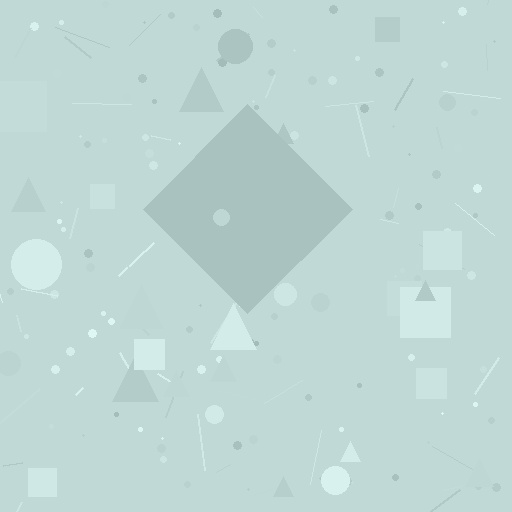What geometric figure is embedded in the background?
A diamond is embedded in the background.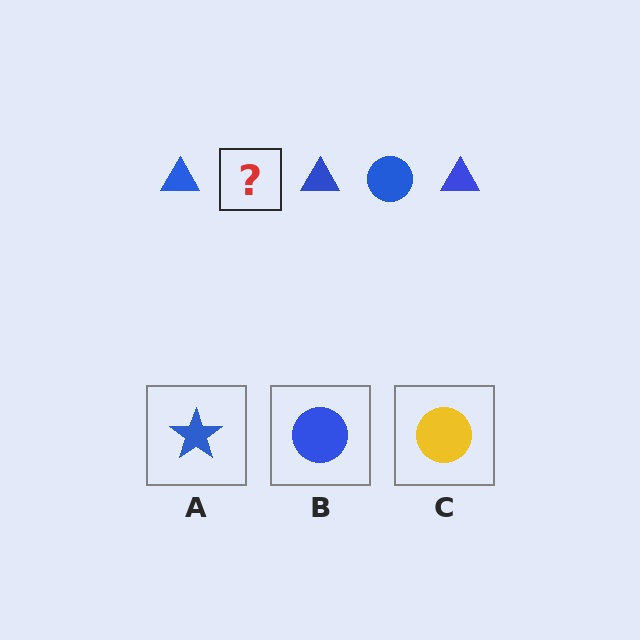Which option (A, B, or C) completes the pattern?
B.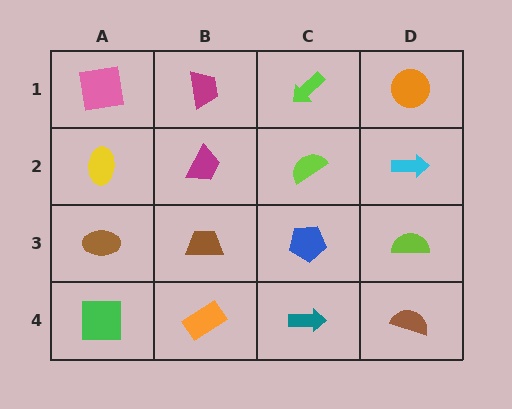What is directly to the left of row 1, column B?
A pink square.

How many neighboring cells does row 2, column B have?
4.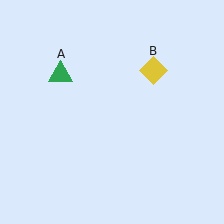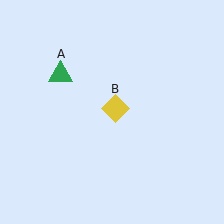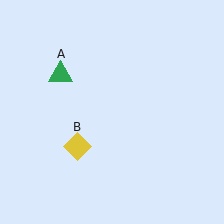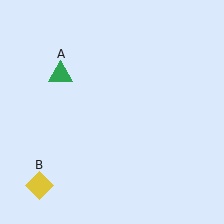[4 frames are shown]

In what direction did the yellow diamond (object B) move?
The yellow diamond (object B) moved down and to the left.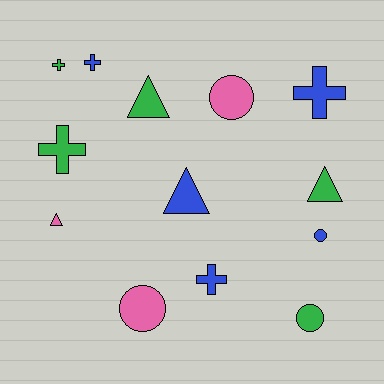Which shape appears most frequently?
Cross, with 5 objects.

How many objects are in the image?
There are 13 objects.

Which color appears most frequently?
Green, with 5 objects.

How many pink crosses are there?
There are no pink crosses.